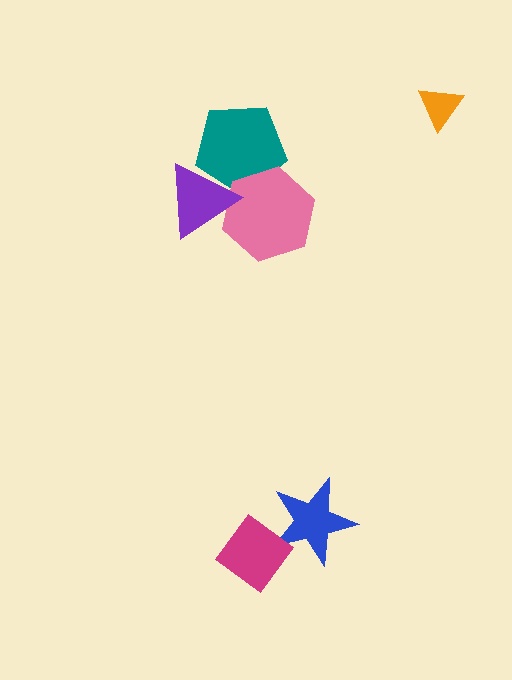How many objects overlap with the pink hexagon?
2 objects overlap with the pink hexagon.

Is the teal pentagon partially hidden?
Yes, it is partially covered by another shape.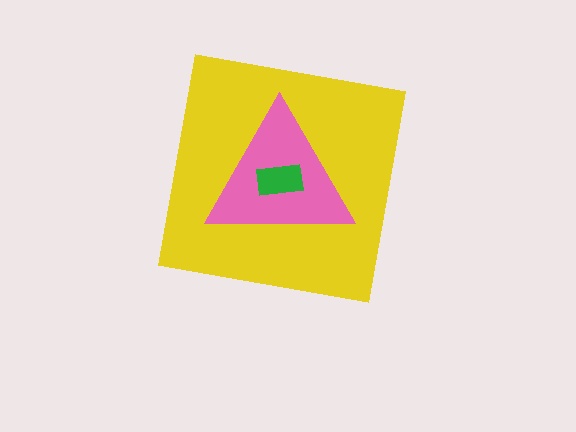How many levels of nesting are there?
3.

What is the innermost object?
The green rectangle.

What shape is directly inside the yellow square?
The pink triangle.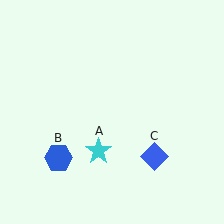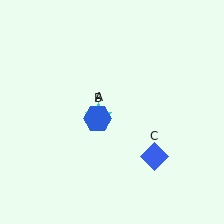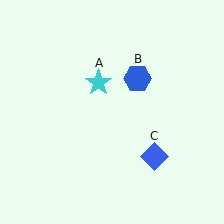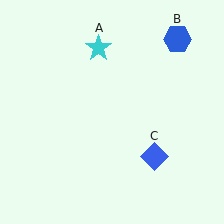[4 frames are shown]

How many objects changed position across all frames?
2 objects changed position: cyan star (object A), blue hexagon (object B).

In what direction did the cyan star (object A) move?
The cyan star (object A) moved up.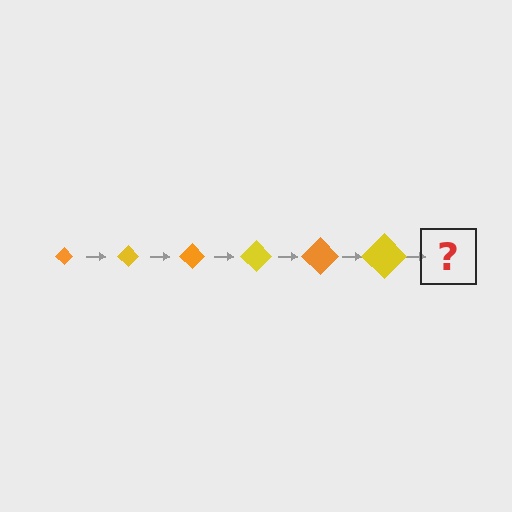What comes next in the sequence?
The next element should be an orange diamond, larger than the previous one.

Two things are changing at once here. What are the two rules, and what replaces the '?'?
The two rules are that the diamond grows larger each step and the color cycles through orange and yellow. The '?' should be an orange diamond, larger than the previous one.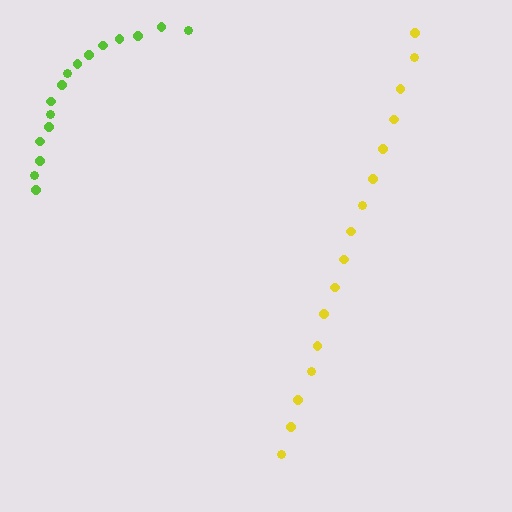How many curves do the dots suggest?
There are 2 distinct paths.